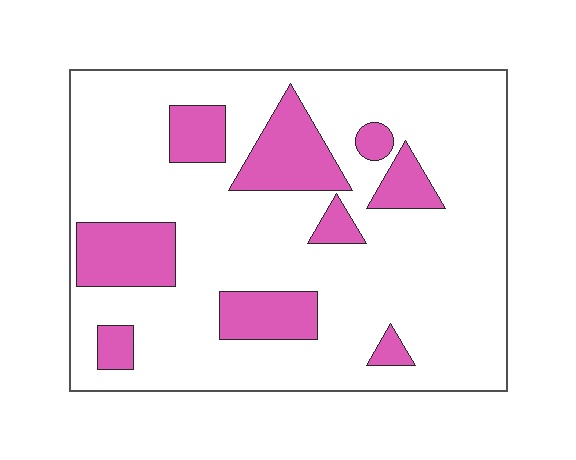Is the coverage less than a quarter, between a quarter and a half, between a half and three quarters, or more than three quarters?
Less than a quarter.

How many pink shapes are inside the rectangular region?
9.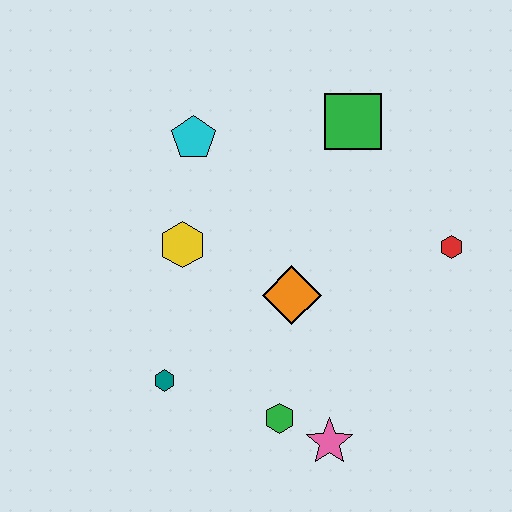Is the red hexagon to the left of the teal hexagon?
No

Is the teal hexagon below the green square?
Yes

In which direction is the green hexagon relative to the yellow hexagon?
The green hexagon is below the yellow hexagon.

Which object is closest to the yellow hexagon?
The cyan pentagon is closest to the yellow hexagon.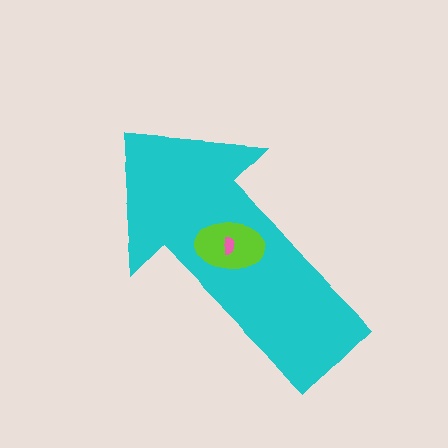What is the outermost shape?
The cyan arrow.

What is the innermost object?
The pink semicircle.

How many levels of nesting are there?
3.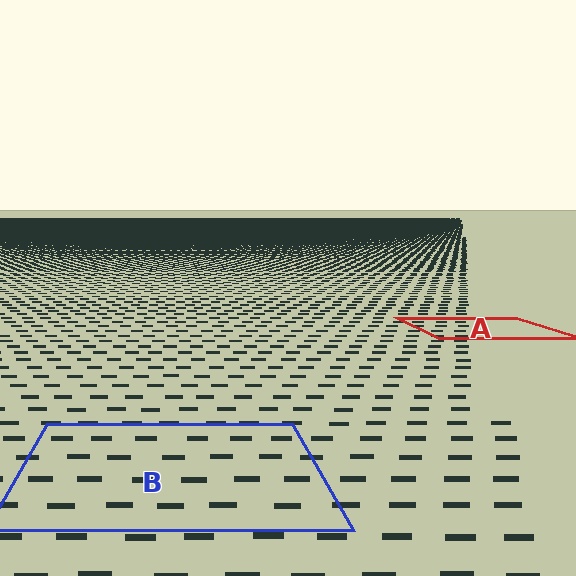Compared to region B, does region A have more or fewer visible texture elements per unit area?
Region A has more texture elements per unit area — they are packed more densely because it is farther away.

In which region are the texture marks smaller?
The texture marks are smaller in region A, because it is farther away.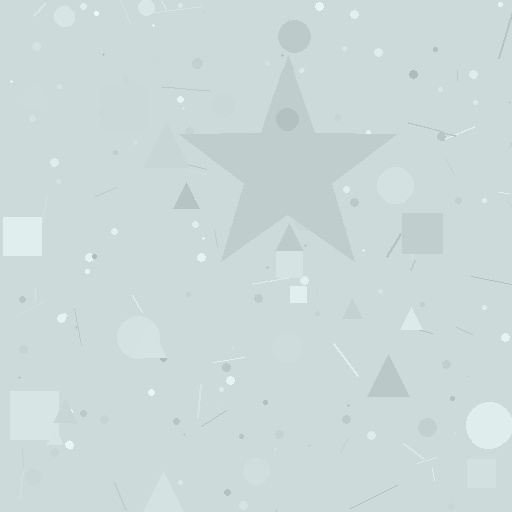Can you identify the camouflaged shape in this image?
The camouflaged shape is a star.